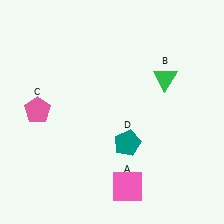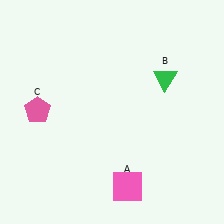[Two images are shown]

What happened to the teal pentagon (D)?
The teal pentagon (D) was removed in Image 2. It was in the bottom-right area of Image 1.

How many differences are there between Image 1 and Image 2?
There is 1 difference between the two images.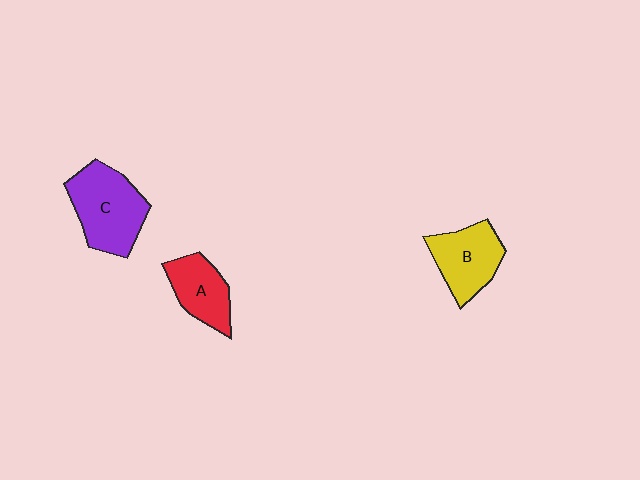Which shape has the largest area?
Shape C (purple).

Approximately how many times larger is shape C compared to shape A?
Approximately 1.5 times.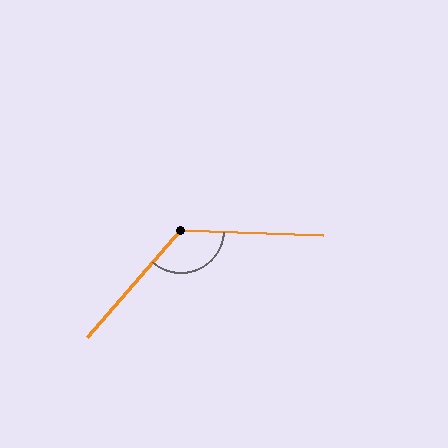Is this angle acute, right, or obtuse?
It is obtuse.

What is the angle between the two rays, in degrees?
Approximately 129 degrees.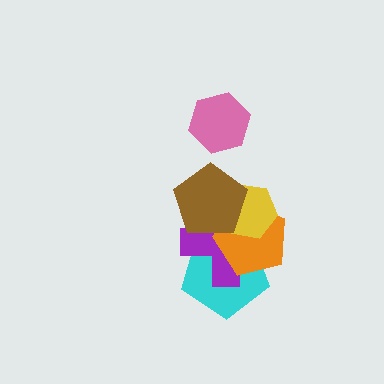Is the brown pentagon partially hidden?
No, no other shape covers it.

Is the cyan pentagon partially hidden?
Yes, it is partially covered by another shape.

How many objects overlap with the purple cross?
4 objects overlap with the purple cross.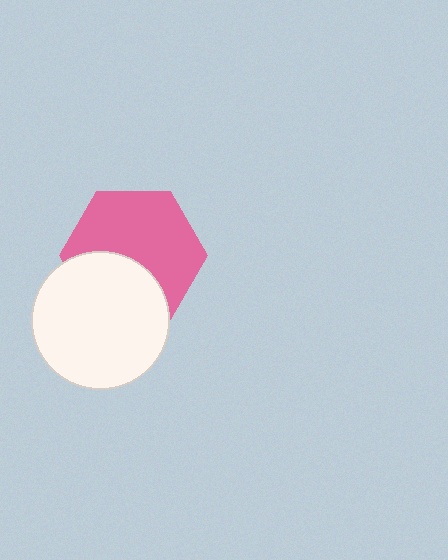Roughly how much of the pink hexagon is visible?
About half of it is visible (roughly 64%).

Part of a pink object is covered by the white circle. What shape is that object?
It is a hexagon.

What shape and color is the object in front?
The object in front is a white circle.